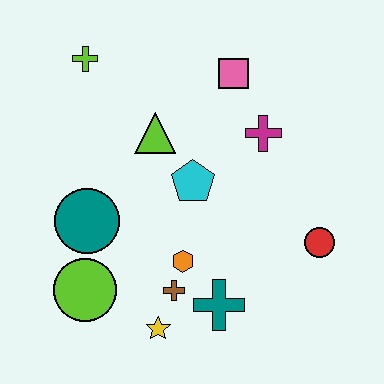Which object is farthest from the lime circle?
The pink square is farthest from the lime circle.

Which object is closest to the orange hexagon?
The brown cross is closest to the orange hexagon.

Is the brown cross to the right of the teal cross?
No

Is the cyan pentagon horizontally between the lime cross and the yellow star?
No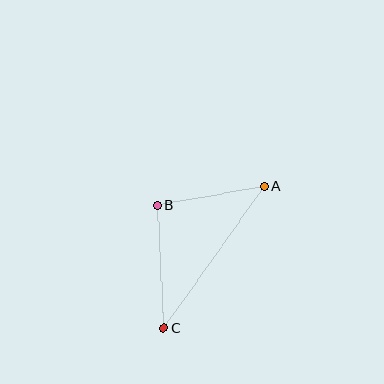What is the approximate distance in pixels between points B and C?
The distance between B and C is approximately 123 pixels.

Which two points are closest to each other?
Points A and B are closest to each other.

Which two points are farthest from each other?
Points A and C are farthest from each other.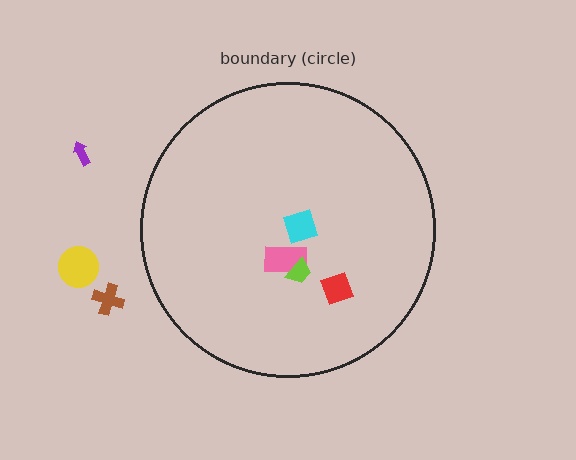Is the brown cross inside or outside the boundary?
Outside.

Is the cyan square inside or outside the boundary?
Inside.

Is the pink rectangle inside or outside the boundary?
Inside.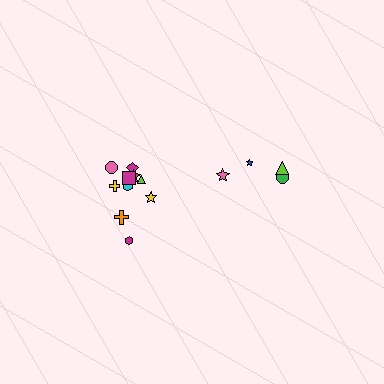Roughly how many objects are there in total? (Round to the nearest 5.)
Roughly 15 objects in total.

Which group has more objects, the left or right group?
The left group.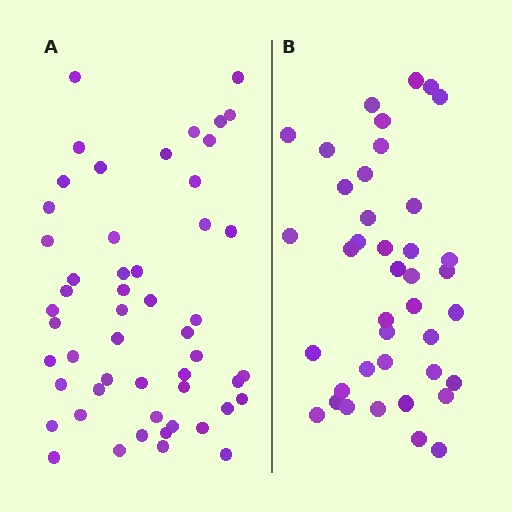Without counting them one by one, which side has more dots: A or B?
Region A (the left region) has more dots.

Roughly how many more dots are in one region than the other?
Region A has roughly 12 or so more dots than region B.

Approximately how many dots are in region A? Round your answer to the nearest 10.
About 50 dots. (The exact count is 52, which rounds to 50.)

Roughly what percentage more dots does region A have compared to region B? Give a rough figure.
About 30% more.